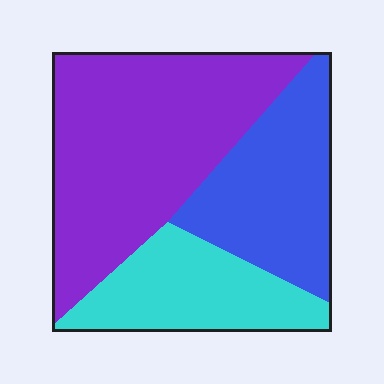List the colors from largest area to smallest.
From largest to smallest: purple, blue, cyan.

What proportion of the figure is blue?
Blue takes up between a sixth and a third of the figure.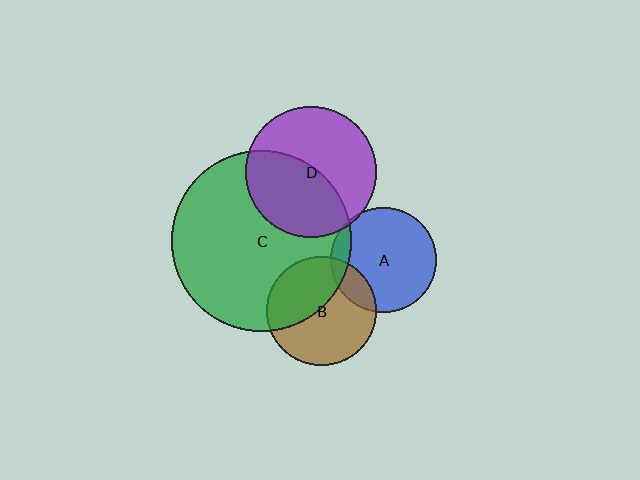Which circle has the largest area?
Circle C (green).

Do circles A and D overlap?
Yes.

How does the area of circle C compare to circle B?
Approximately 2.7 times.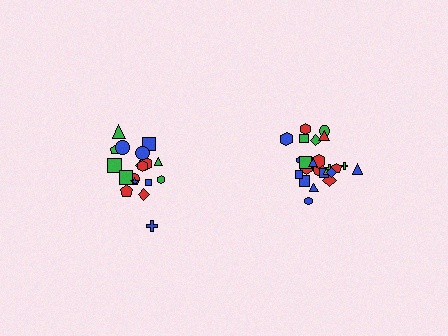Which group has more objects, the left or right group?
The right group.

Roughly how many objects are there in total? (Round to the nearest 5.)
Roughly 45 objects in total.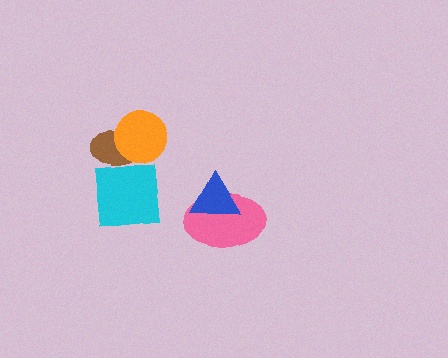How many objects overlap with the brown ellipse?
2 objects overlap with the brown ellipse.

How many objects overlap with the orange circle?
1 object overlaps with the orange circle.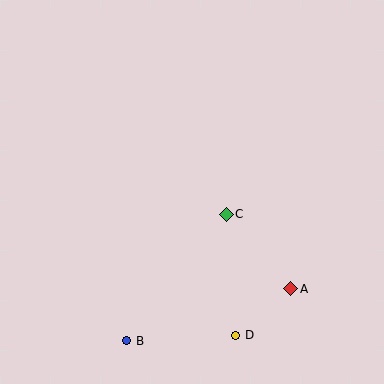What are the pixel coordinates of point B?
Point B is at (127, 341).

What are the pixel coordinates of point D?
Point D is at (236, 335).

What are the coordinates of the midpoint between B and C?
The midpoint between B and C is at (176, 277).